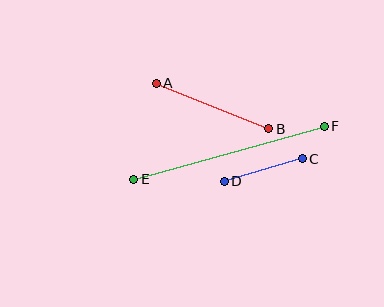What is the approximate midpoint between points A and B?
The midpoint is at approximately (212, 106) pixels.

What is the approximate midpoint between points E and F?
The midpoint is at approximately (229, 153) pixels.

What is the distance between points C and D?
The distance is approximately 81 pixels.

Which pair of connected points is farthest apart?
Points E and F are farthest apart.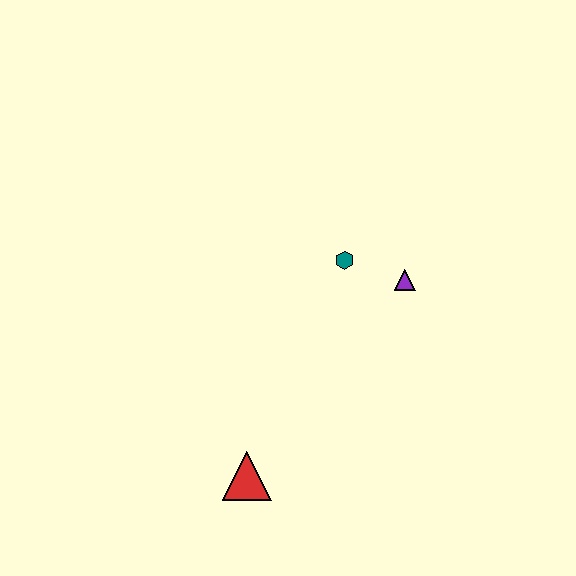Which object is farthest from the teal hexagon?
The red triangle is farthest from the teal hexagon.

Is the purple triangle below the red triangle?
No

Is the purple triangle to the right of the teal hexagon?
Yes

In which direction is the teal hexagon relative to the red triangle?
The teal hexagon is above the red triangle.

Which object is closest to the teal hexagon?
The purple triangle is closest to the teal hexagon.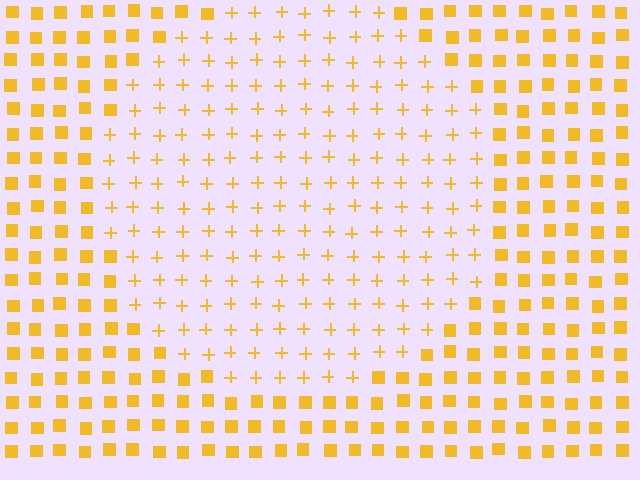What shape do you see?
I see a circle.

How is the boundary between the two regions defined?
The boundary is defined by a change in element shape: plus signs inside vs. squares outside. All elements share the same color and spacing.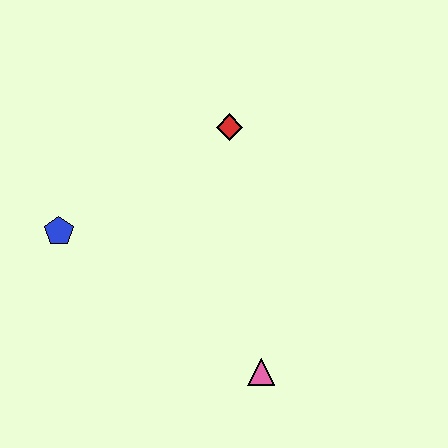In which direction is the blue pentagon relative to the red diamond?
The blue pentagon is to the left of the red diamond.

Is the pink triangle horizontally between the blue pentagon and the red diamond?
No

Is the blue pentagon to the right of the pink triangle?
No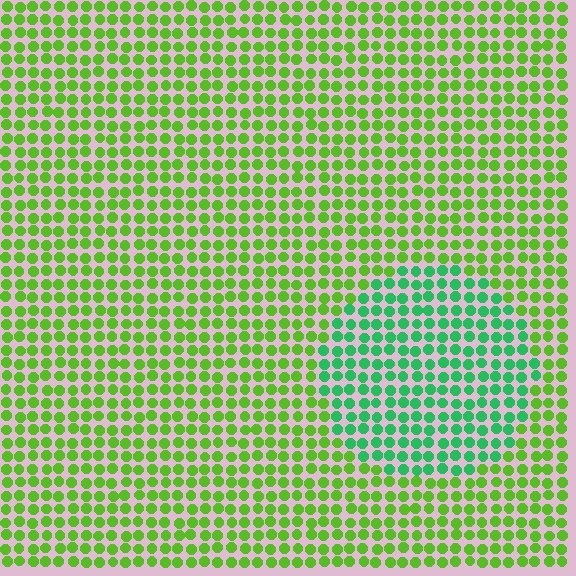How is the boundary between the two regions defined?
The boundary is defined purely by a slight shift in hue (about 42 degrees). Spacing, size, and orientation are identical on both sides.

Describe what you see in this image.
The image is filled with small lime elements in a uniform arrangement. A circle-shaped region is visible where the elements are tinted to a slightly different hue, forming a subtle color boundary.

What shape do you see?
I see a circle.